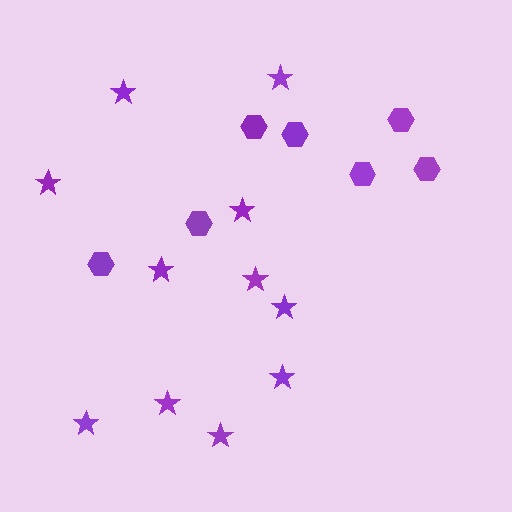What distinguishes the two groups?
There are 2 groups: one group of hexagons (7) and one group of stars (11).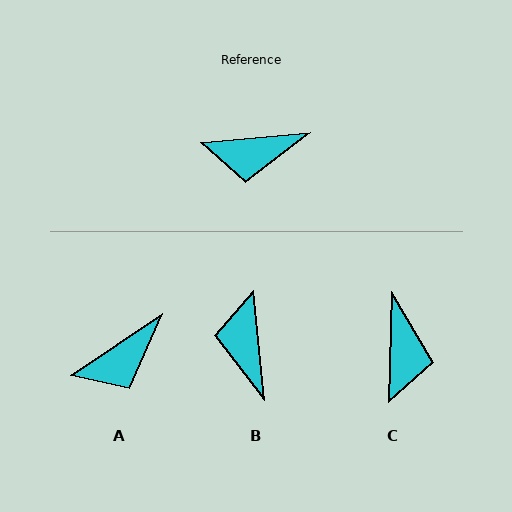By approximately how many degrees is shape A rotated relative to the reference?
Approximately 29 degrees counter-clockwise.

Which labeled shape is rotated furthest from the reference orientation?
B, about 90 degrees away.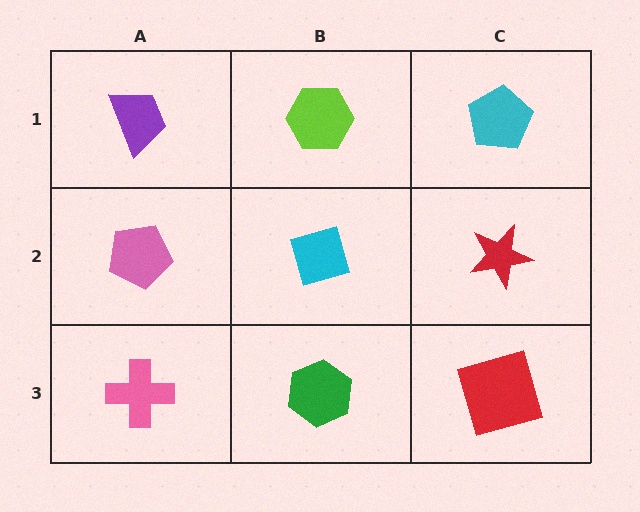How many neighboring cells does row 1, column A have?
2.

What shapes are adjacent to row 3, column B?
A cyan diamond (row 2, column B), a pink cross (row 3, column A), a red square (row 3, column C).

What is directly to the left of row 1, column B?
A purple trapezoid.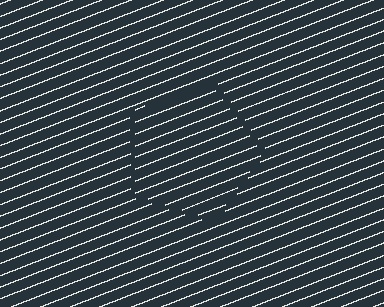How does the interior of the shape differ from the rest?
The interior of the shape contains the same grating, shifted by half a period — the contour is defined by the phase discontinuity where line-ends from the inner and outer gratings abut.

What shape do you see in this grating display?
An illusory pentagon. The interior of the shape contains the same grating, shifted by half a period — the contour is defined by the phase discontinuity where line-ends from the inner and outer gratings abut.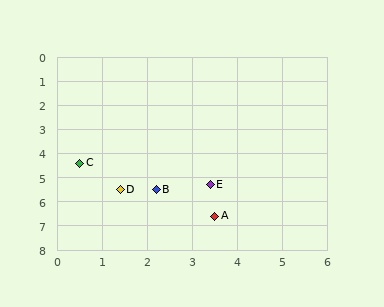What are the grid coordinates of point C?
Point C is at approximately (0.5, 4.4).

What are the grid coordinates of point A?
Point A is at approximately (3.5, 6.6).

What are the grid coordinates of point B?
Point B is at approximately (2.2, 5.5).